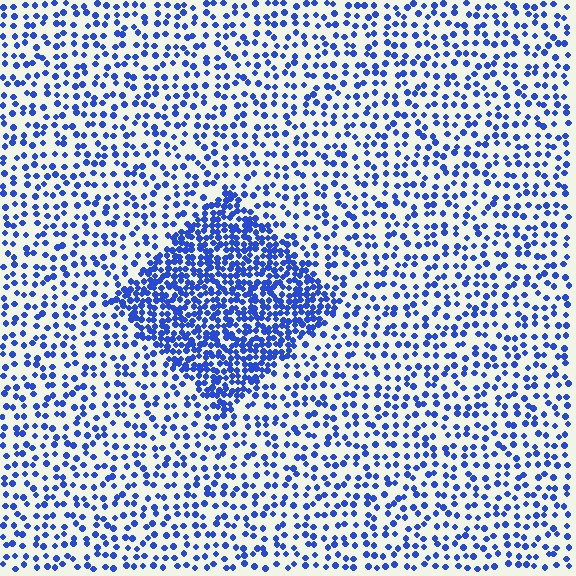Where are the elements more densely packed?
The elements are more densely packed inside the diamond boundary.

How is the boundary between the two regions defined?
The boundary is defined by a change in element density (approximately 2.5x ratio). All elements are the same color, size, and shape.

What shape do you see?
I see a diamond.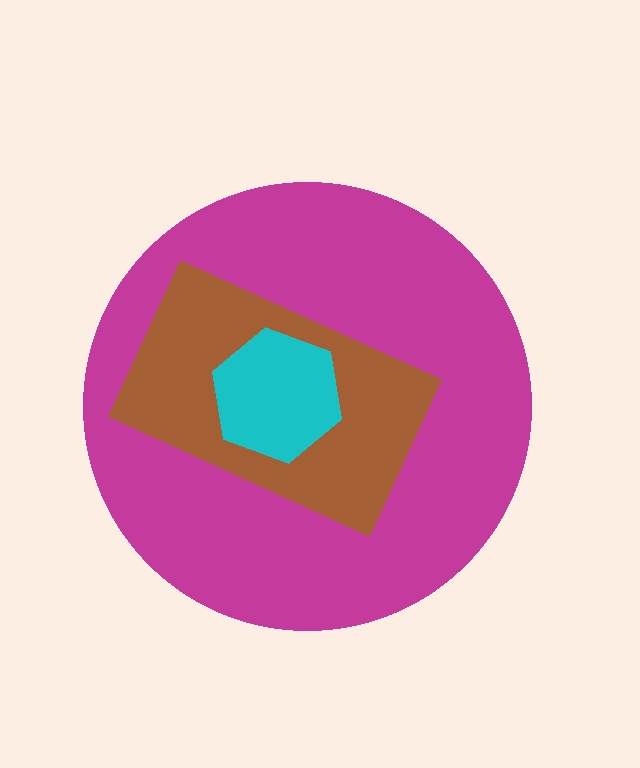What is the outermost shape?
The magenta circle.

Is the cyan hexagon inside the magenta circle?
Yes.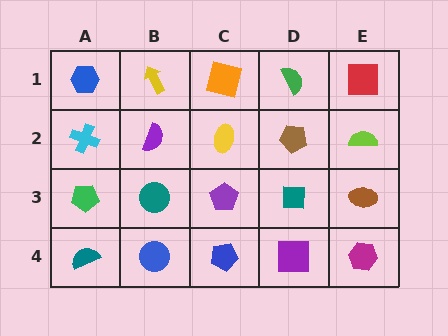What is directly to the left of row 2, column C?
A purple semicircle.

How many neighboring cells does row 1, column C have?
3.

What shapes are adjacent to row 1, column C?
A yellow ellipse (row 2, column C), a yellow arrow (row 1, column B), a green semicircle (row 1, column D).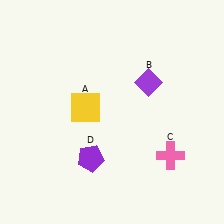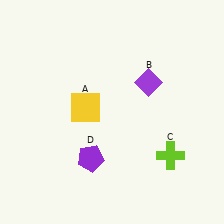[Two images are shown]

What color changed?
The cross (C) changed from pink in Image 1 to lime in Image 2.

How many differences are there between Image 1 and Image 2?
There is 1 difference between the two images.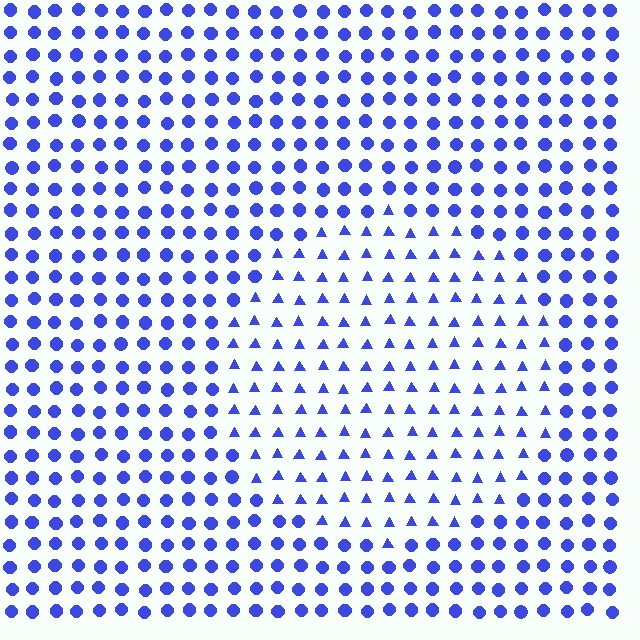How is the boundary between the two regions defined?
The boundary is defined by a change in element shape: triangles inside vs. circles outside. All elements share the same color and spacing.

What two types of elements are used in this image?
The image uses triangles inside the circle region and circles outside it.